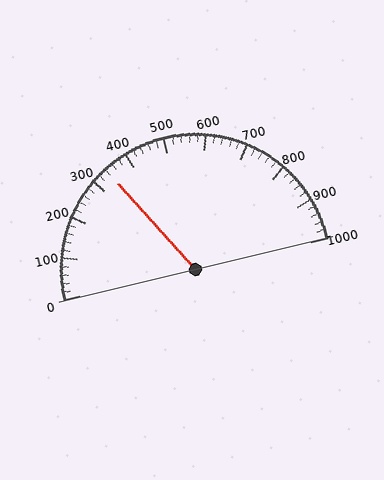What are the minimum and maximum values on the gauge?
The gauge ranges from 0 to 1000.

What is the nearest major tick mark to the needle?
The nearest major tick mark is 300.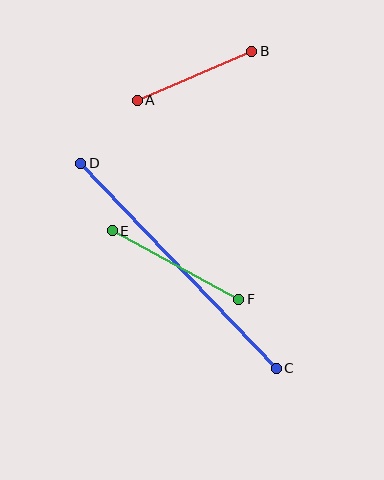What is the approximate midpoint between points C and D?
The midpoint is at approximately (179, 266) pixels.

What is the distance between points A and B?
The distance is approximately 125 pixels.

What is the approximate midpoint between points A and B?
The midpoint is at approximately (194, 76) pixels.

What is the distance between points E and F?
The distance is approximately 143 pixels.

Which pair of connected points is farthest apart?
Points C and D are farthest apart.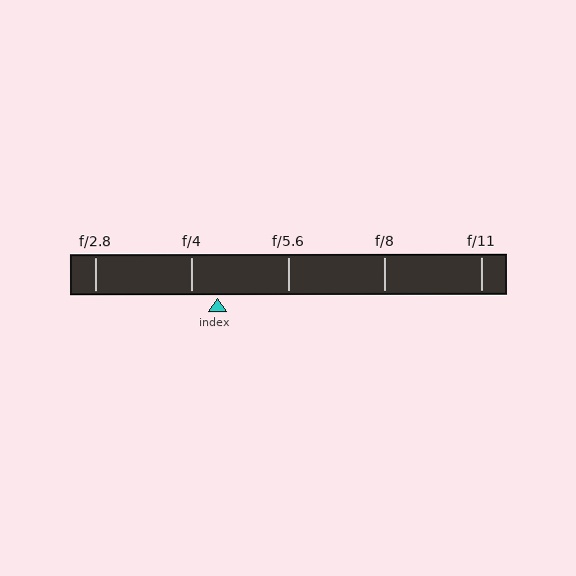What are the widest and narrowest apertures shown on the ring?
The widest aperture shown is f/2.8 and the narrowest is f/11.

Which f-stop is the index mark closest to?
The index mark is closest to f/4.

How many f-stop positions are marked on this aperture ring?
There are 5 f-stop positions marked.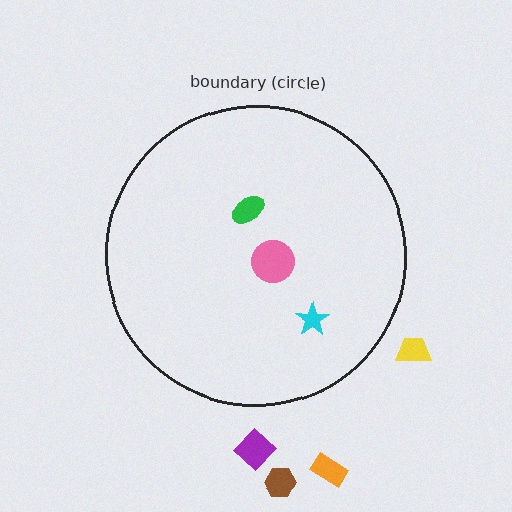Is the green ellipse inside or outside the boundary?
Inside.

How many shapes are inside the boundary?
3 inside, 4 outside.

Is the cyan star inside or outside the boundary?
Inside.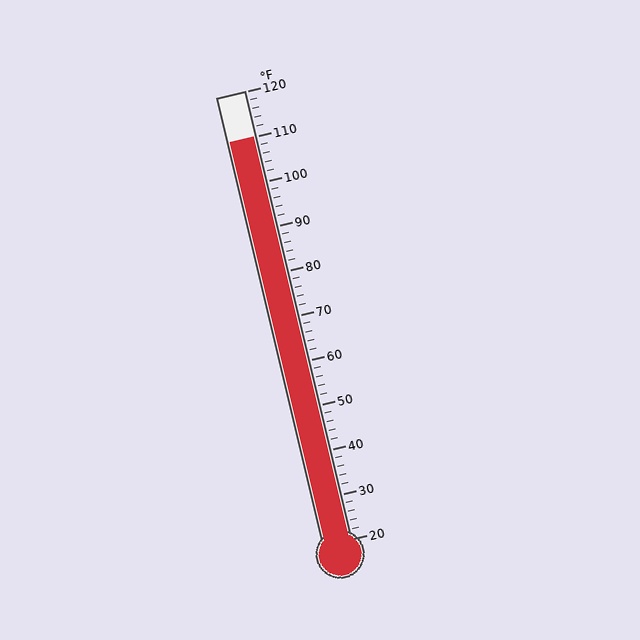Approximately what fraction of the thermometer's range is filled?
The thermometer is filled to approximately 90% of its range.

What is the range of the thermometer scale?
The thermometer scale ranges from 20°F to 120°F.